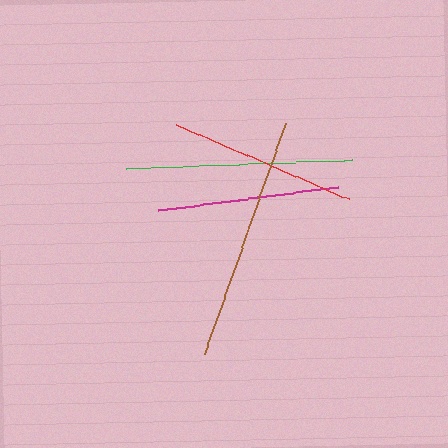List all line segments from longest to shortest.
From longest to shortest: brown, green, red, magenta.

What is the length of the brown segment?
The brown segment is approximately 245 pixels long.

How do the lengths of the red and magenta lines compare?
The red and magenta lines are approximately the same length.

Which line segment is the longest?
The brown line is the longest at approximately 245 pixels.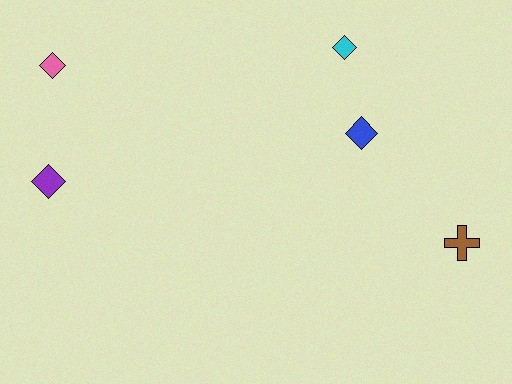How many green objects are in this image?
There are no green objects.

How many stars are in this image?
There are no stars.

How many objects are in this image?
There are 5 objects.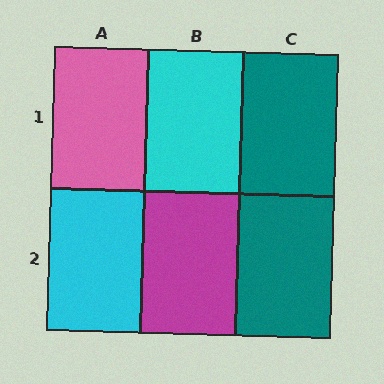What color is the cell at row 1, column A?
Pink.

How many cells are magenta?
1 cell is magenta.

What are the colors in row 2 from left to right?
Cyan, magenta, teal.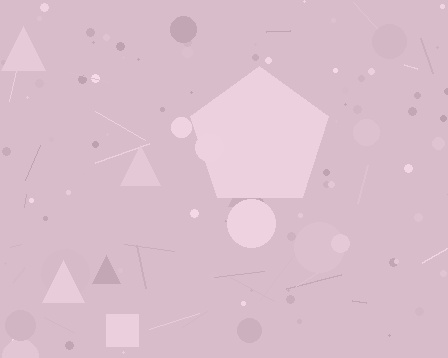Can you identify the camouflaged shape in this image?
The camouflaged shape is a pentagon.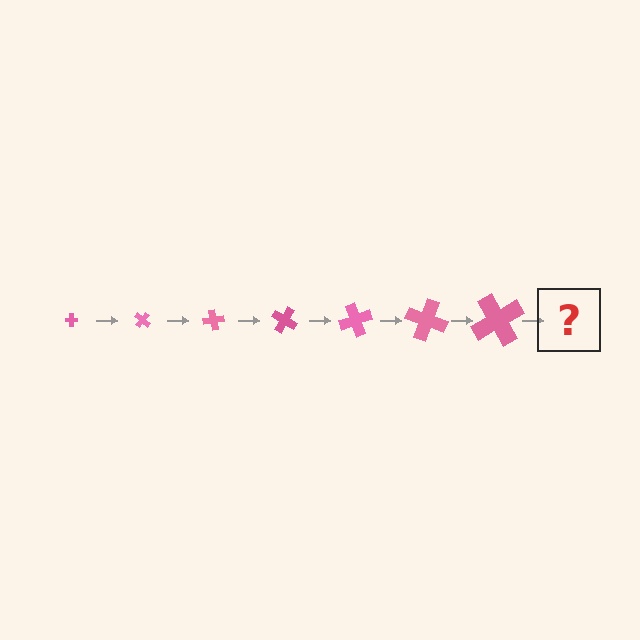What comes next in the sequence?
The next element should be a cross, larger than the previous one and rotated 280 degrees from the start.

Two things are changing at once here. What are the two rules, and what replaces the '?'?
The two rules are that the cross grows larger each step and it rotates 40 degrees each step. The '?' should be a cross, larger than the previous one and rotated 280 degrees from the start.